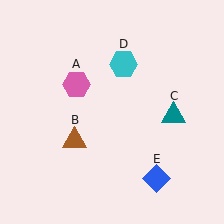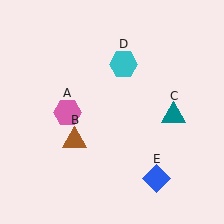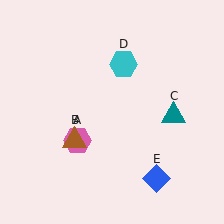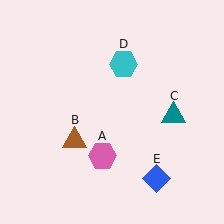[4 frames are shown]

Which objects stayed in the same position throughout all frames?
Brown triangle (object B) and teal triangle (object C) and cyan hexagon (object D) and blue diamond (object E) remained stationary.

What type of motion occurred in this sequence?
The pink hexagon (object A) rotated counterclockwise around the center of the scene.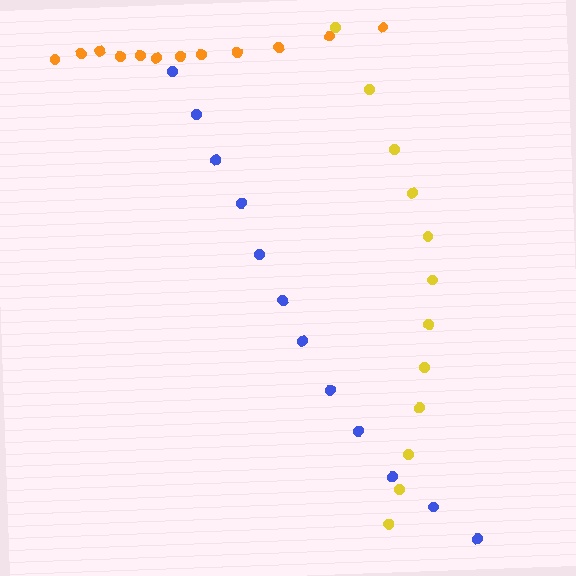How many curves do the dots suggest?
There are 3 distinct paths.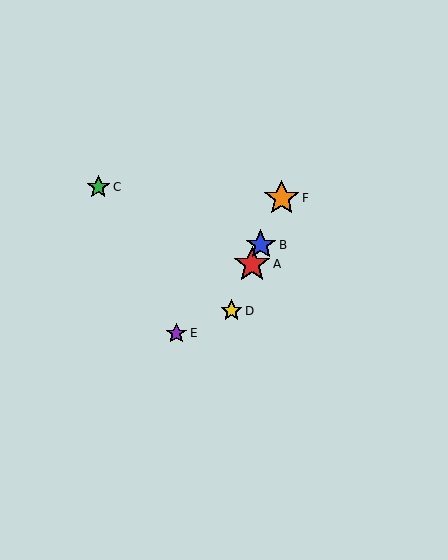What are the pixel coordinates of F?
Object F is at (282, 198).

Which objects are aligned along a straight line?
Objects A, B, D, F are aligned along a straight line.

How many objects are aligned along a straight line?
4 objects (A, B, D, F) are aligned along a straight line.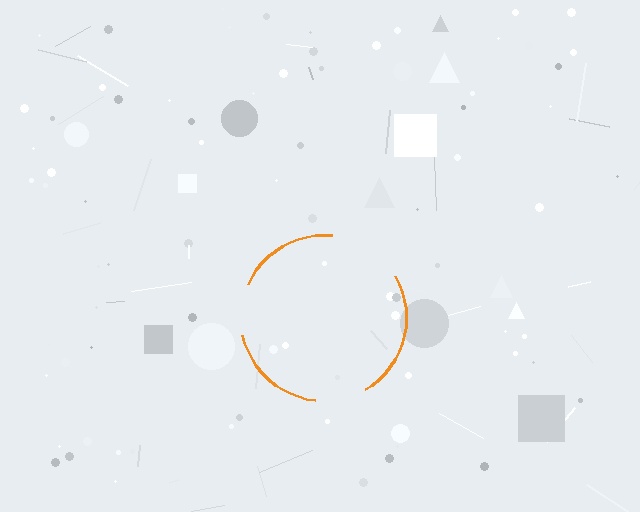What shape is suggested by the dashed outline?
The dashed outline suggests a circle.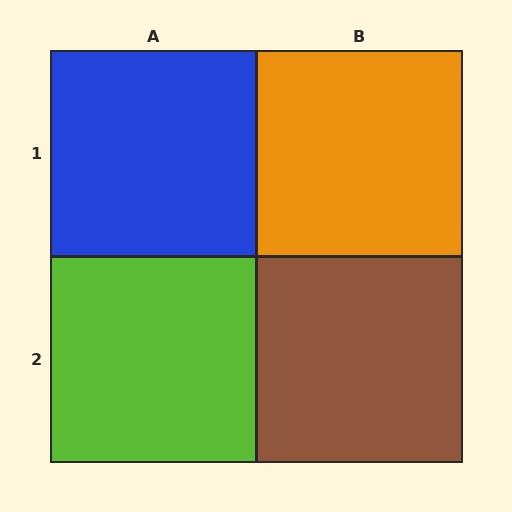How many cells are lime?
1 cell is lime.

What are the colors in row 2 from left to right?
Lime, brown.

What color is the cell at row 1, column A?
Blue.